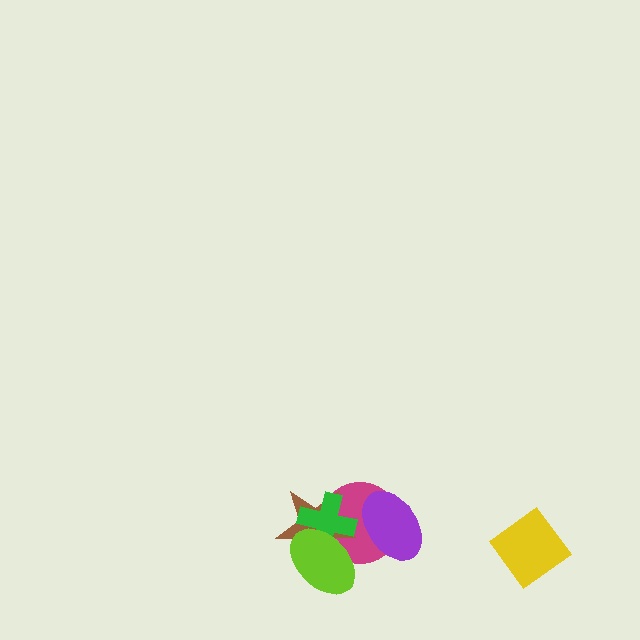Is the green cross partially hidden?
Yes, it is partially covered by another shape.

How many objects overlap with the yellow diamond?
0 objects overlap with the yellow diamond.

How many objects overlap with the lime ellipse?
3 objects overlap with the lime ellipse.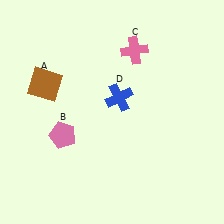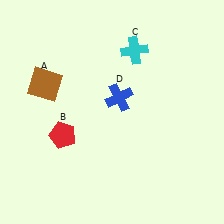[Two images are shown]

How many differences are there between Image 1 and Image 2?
There are 2 differences between the two images.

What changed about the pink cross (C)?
In Image 1, C is pink. In Image 2, it changed to cyan.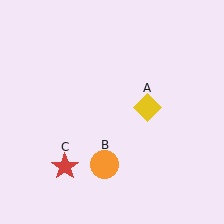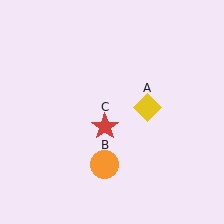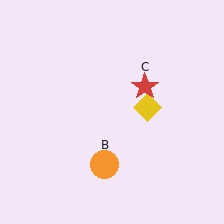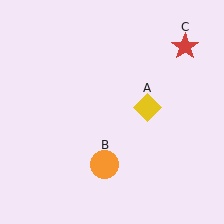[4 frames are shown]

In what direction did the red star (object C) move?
The red star (object C) moved up and to the right.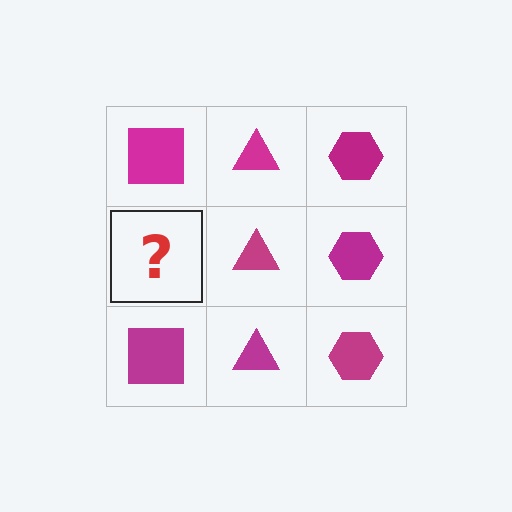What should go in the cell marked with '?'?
The missing cell should contain a magenta square.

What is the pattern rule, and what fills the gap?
The rule is that each column has a consistent shape. The gap should be filled with a magenta square.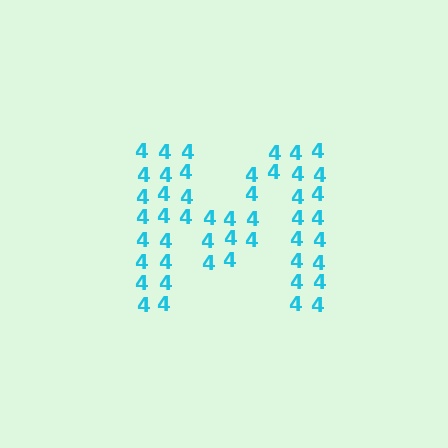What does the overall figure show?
The overall figure shows the letter M.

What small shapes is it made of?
It is made of small digit 4's.